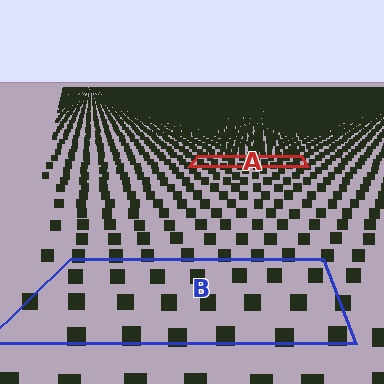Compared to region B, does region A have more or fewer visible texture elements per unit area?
Region A has more texture elements per unit area — they are packed more densely because it is farther away.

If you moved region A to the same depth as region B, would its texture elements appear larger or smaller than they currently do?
They would appear larger. At a closer depth, the same texture elements are projected at a bigger on-screen size.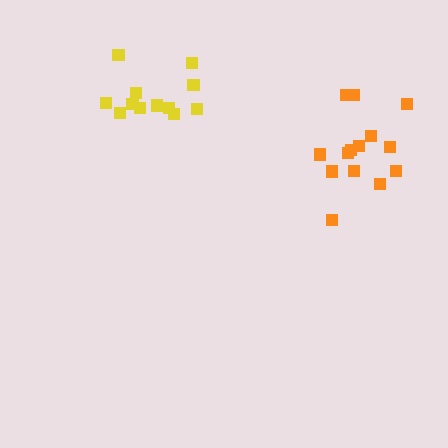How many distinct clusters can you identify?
There are 2 distinct clusters.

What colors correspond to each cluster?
The clusters are colored: orange, yellow.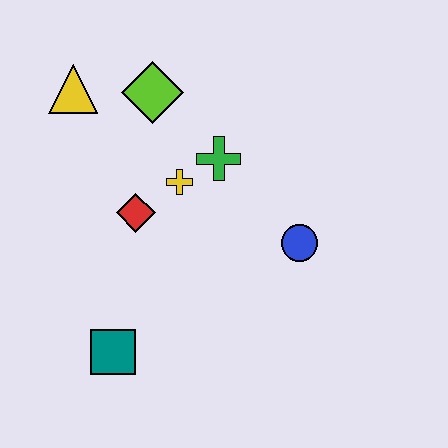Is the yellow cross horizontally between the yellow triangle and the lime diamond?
No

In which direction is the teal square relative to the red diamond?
The teal square is below the red diamond.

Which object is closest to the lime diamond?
The yellow triangle is closest to the lime diamond.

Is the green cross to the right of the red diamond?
Yes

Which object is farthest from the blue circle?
The yellow triangle is farthest from the blue circle.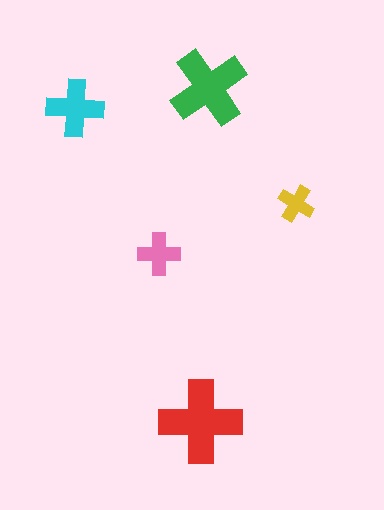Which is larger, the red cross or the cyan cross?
The red one.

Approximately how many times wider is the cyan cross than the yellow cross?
About 1.5 times wider.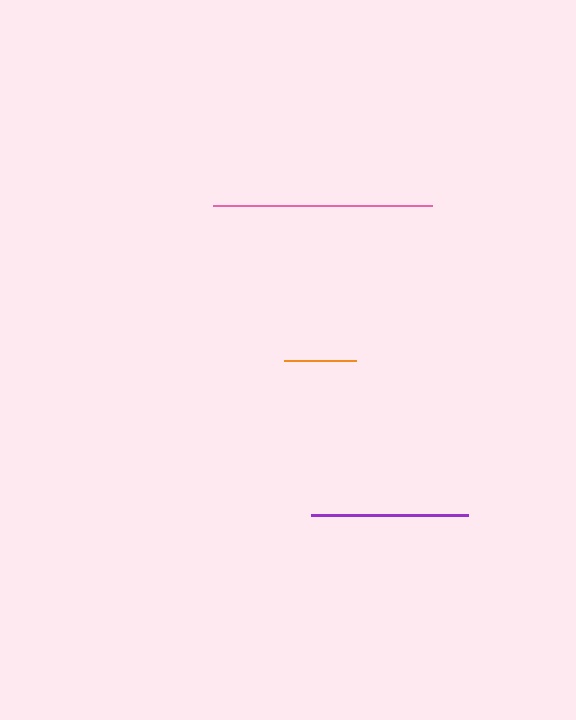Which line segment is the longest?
The pink line is the longest at approximately 219 pixels.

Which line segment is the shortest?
The orange line is the shortest at approximately 72 pixels.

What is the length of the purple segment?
The purple segment is approximately 157 pixels long.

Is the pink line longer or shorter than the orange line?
The pink line is longer than the orange line.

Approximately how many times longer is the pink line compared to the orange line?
The pink line is approximately 3.0 times the length of the orange line.